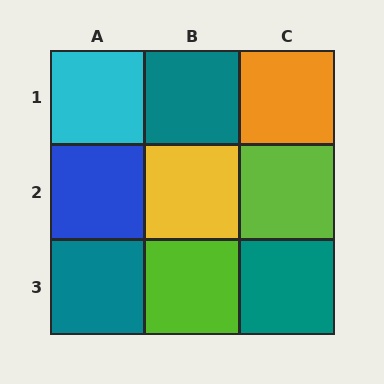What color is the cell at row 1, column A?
Cyan.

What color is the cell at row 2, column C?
Lime.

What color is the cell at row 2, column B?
Yellow.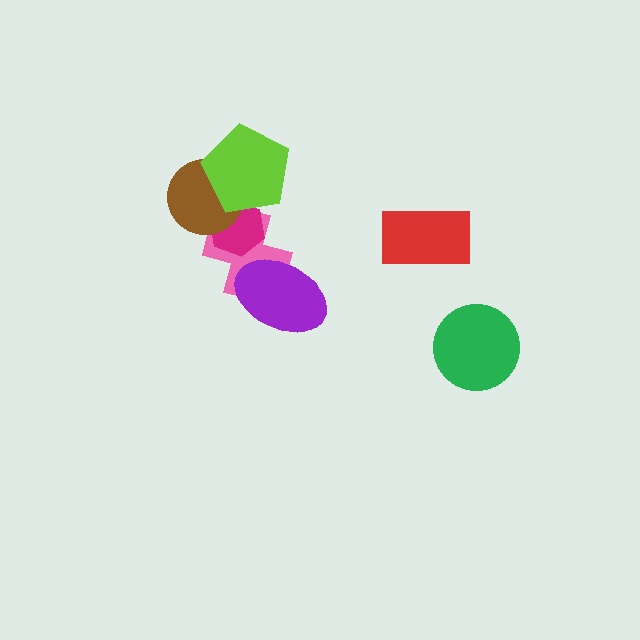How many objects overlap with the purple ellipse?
1 object overlaps with the purple ellipse.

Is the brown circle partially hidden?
Yes, it is partially covered by another shape.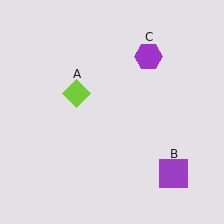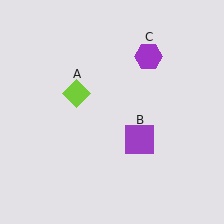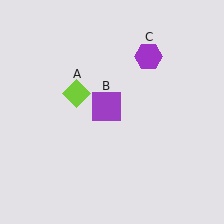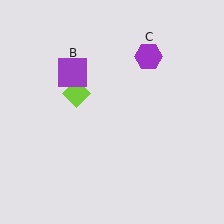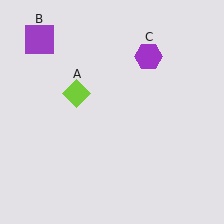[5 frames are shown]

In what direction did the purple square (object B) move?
The purple square (object B) moved up and to the left.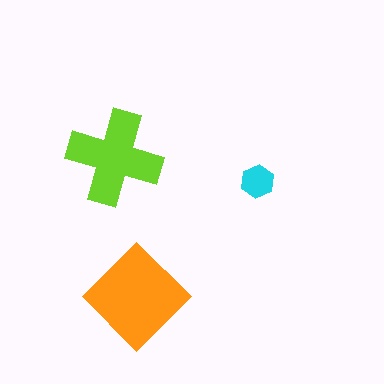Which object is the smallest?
The cyan hexagon.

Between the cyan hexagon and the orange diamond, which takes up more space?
The orange diamond.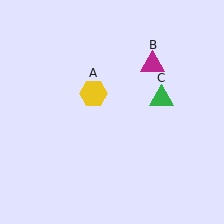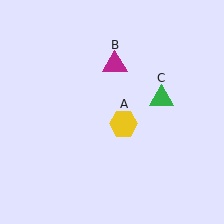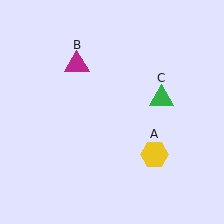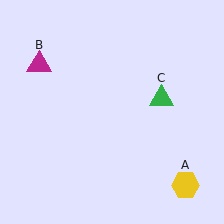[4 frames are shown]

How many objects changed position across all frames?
2 objects changed position: yellow hexagon (object A), magenta triangle (object B).